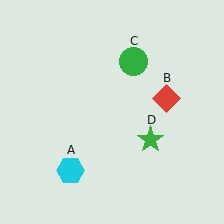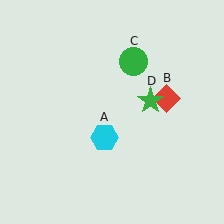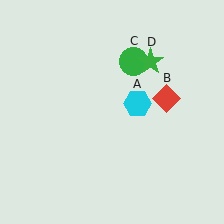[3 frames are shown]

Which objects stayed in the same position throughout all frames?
Red diamond (object B) and green circle (object C) remained stationary.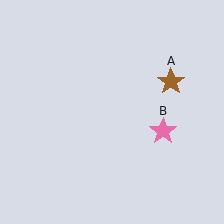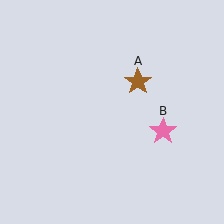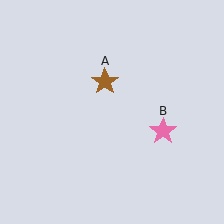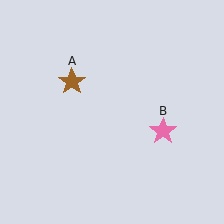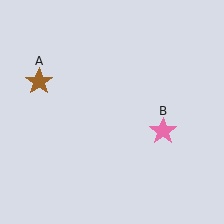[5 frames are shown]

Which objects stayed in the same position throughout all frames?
Pink star (object B) remained stationary.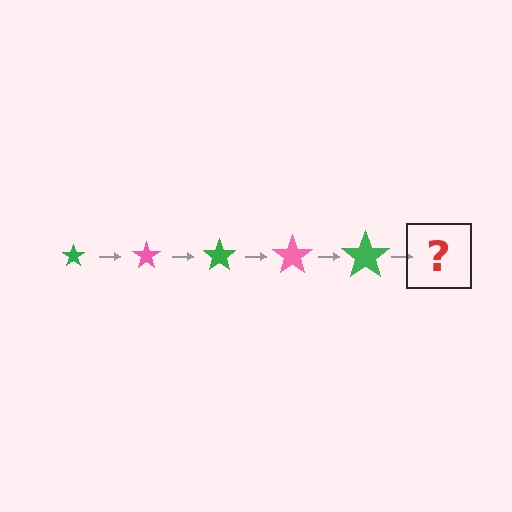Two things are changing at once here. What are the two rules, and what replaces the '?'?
The two rules are that the star grows larger each step and the color cycles through green and pink. The '?' should be a pink star, larger than the previous one.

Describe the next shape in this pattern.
It should be a pink star, larger than the previous one.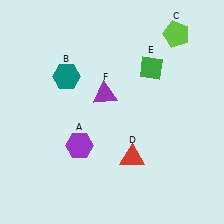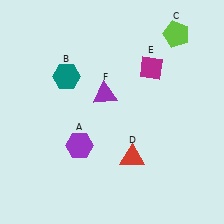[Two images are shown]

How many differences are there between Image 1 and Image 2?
There is 1 difference between the two images.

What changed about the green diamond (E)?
In Image 1, E is green. In Image 2, it changed to magenta.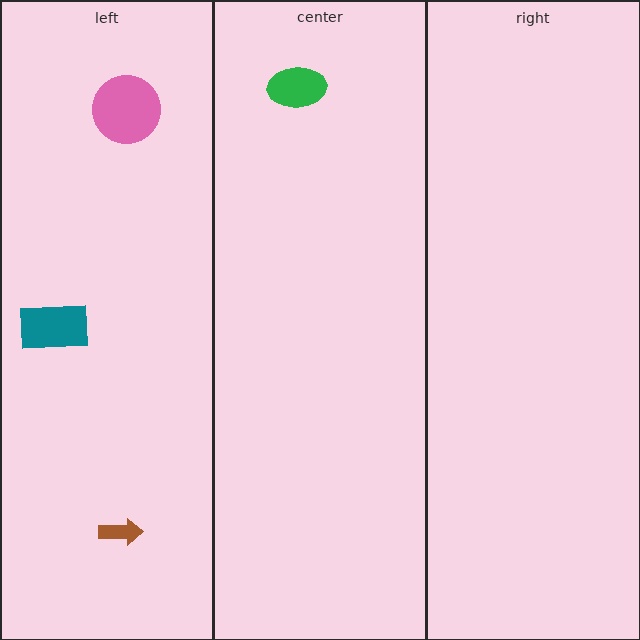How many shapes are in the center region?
1.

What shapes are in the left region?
The brown arrow, the pink circle, the teal rectangle.